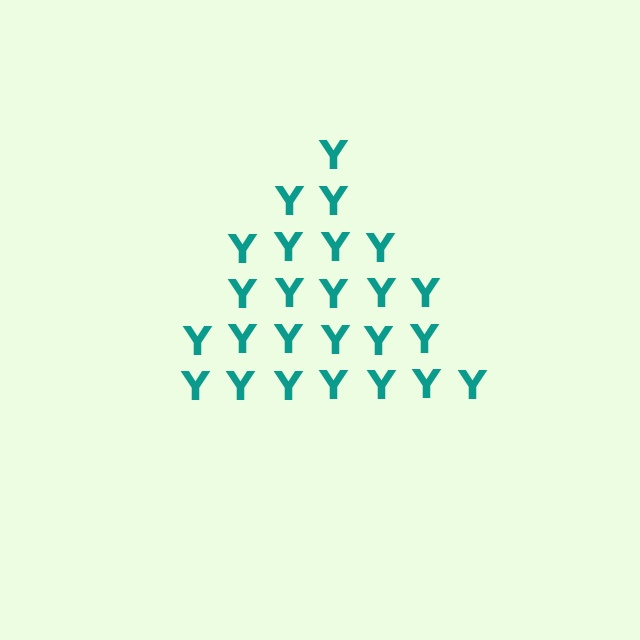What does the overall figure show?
The overall figure shows a triangle.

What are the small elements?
The small elements are letter Y's.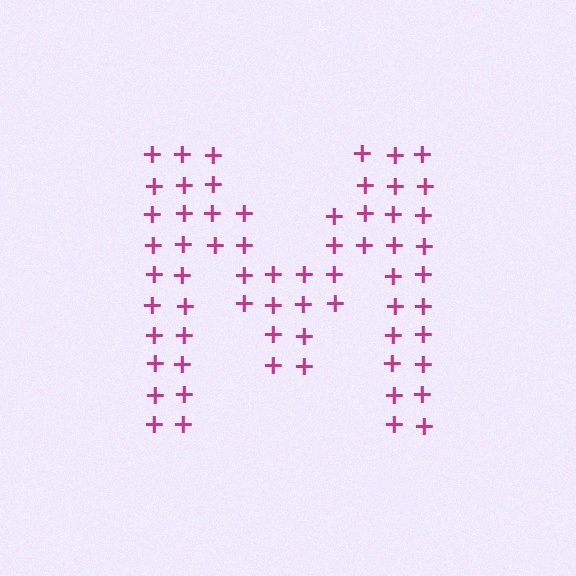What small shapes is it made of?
It is made of small plus signs.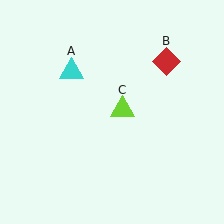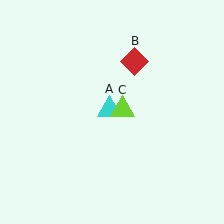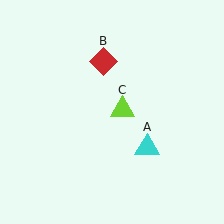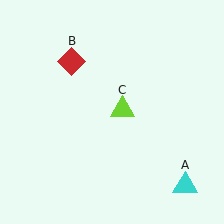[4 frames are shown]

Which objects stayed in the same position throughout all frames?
Lime triangle (object C) remained stationary.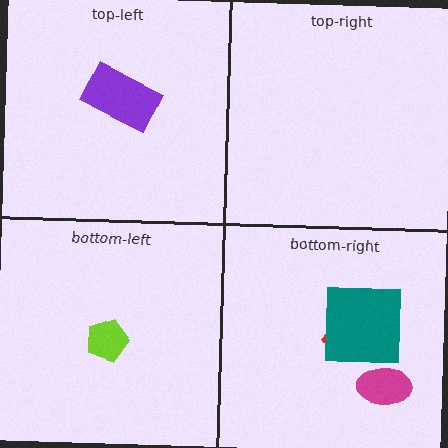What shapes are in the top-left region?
The purple rectangle.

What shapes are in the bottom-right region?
The magenta ellipse, the red arrow, the teal square.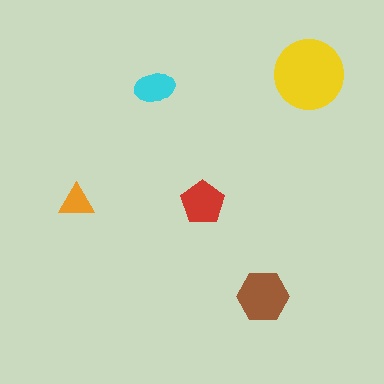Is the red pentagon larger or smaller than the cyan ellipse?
Larger.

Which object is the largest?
The yellow circle.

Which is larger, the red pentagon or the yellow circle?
The yellow circle.